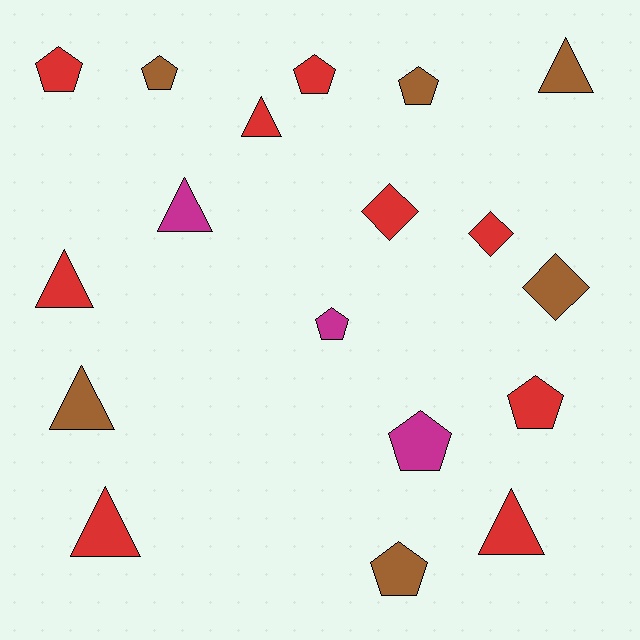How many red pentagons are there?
There are 3 red pentagons.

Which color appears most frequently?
Red, with 9 objects.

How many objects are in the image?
There are 18 objects.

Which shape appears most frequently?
Pentagon, with 8 objects.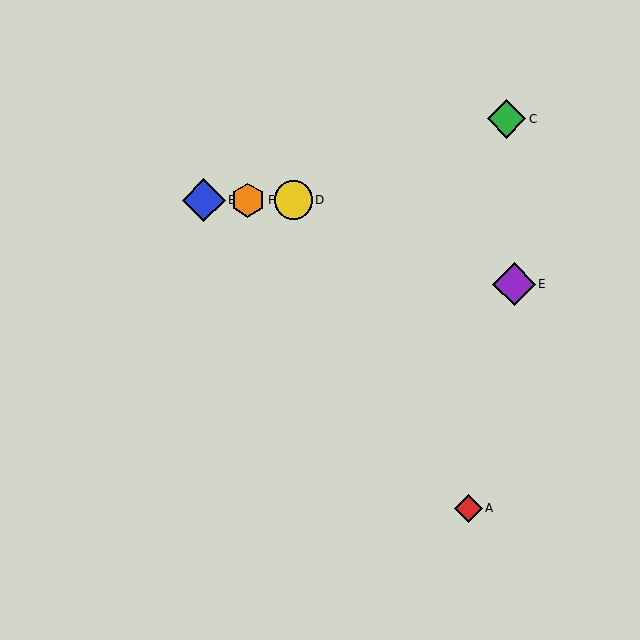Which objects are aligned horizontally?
Objects B, D, F are aligned horizontally.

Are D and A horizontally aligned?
No, D is at y≈200 and A is at y≈508.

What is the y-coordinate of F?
Object F is at y≈200.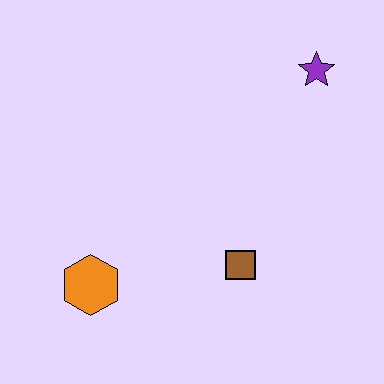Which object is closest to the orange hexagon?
The brown square is closest to the orange hexagon.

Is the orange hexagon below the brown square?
Yes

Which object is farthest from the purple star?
The orange hexagon is farthest from the purple star.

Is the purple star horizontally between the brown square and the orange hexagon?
No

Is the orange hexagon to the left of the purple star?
Yes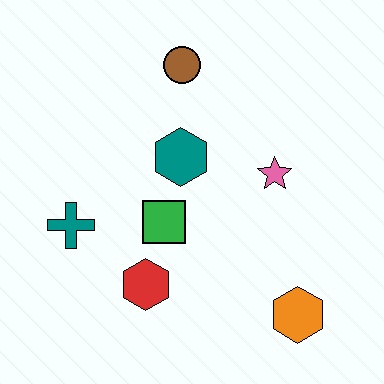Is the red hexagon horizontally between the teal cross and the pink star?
Yes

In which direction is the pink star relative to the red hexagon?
The pink star is to the right of the red hexagon.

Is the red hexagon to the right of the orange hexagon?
No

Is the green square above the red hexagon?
Yes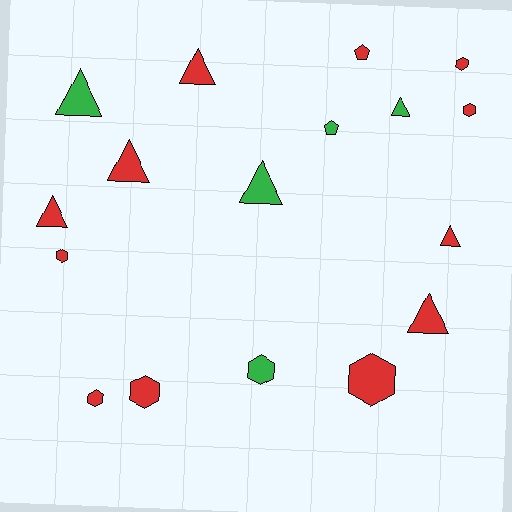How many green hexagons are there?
There is 1 green hexagon.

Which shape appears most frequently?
Triangle, with 8 objects.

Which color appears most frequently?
Red, with 12 objects.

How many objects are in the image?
There are 17 objects.